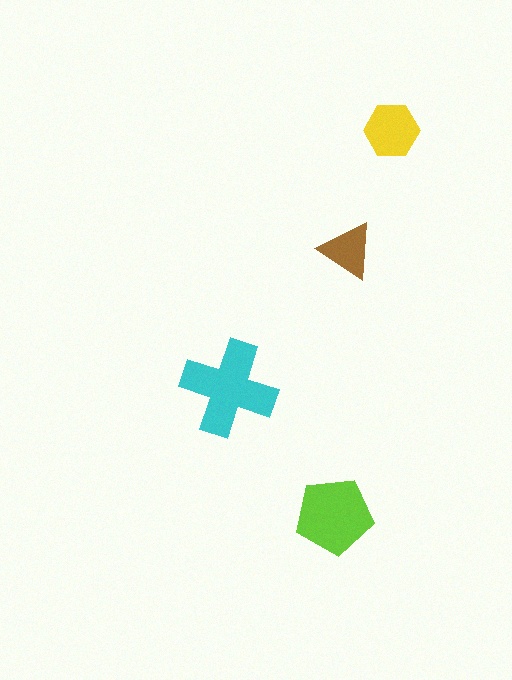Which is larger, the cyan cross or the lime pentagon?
The cyan cross.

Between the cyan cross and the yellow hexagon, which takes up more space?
The cyan cross.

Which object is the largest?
The cyan cross.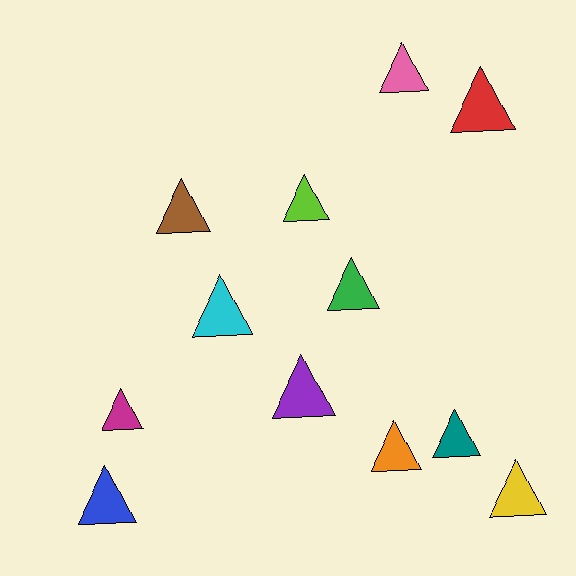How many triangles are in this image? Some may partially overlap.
There are 12 triangles.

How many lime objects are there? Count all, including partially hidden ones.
There is 1 lime object.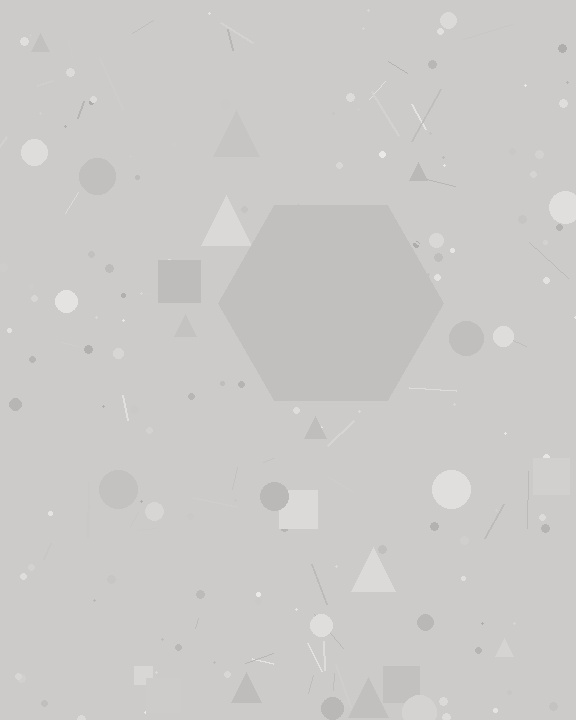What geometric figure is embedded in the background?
A hexagon is embedded in the background.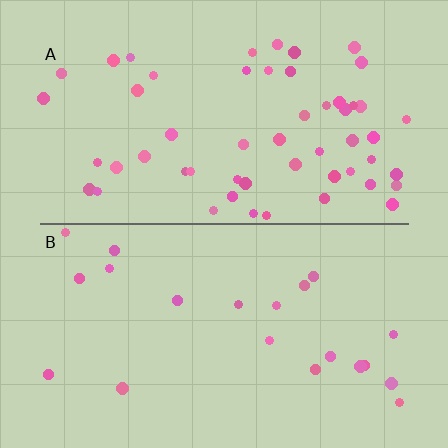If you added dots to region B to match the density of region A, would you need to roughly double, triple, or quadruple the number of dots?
Approximately triple.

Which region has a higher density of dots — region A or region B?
A (the top).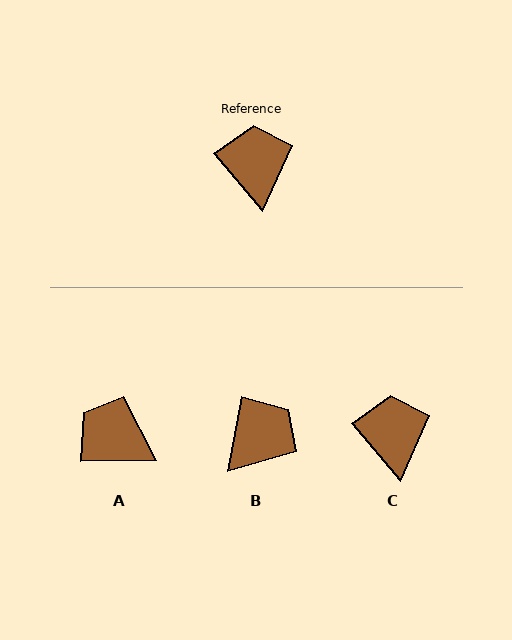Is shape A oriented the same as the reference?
No, it is off by about 51 degrees.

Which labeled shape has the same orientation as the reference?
C.